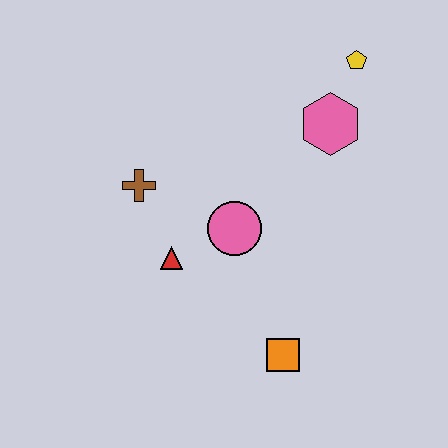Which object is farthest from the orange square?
The yellow pentagon is farthest from the orange square.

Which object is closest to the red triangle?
The pink circle is closest to the red triangle.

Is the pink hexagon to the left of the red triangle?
No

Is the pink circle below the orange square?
No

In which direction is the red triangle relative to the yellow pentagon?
The red triangle is below the yellow pentagon.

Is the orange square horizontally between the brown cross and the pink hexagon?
Yes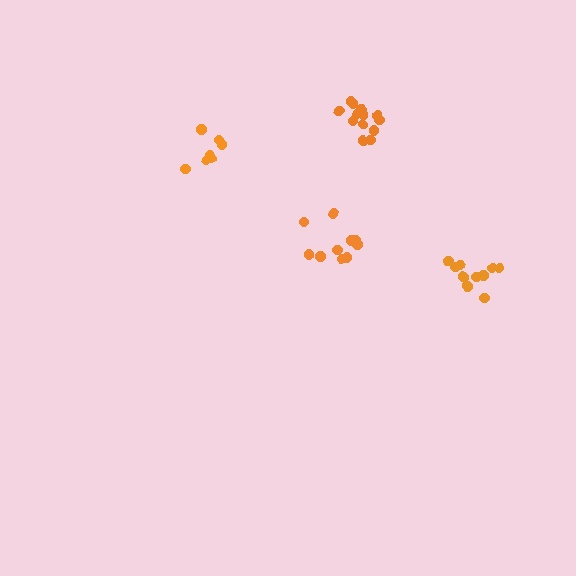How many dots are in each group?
Group 1: 7 dots, Group 2: 13 dots, Group 3: 10 dots, Group 4: 10 dots (40 total).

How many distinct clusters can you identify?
There are 4 distinct clusters.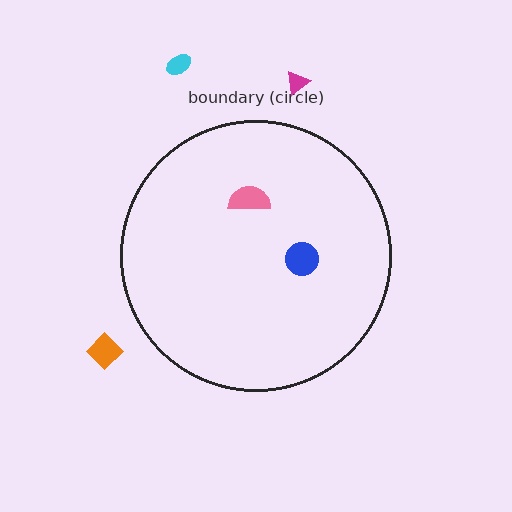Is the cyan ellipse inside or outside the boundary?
Outside.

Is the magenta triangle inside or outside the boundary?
Outside.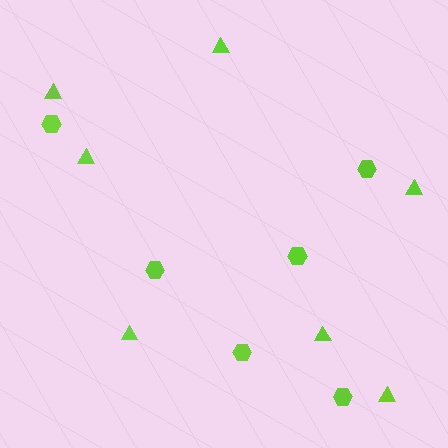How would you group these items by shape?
There are 2 groups: one group of hexagons (6) and one group of triangles (7).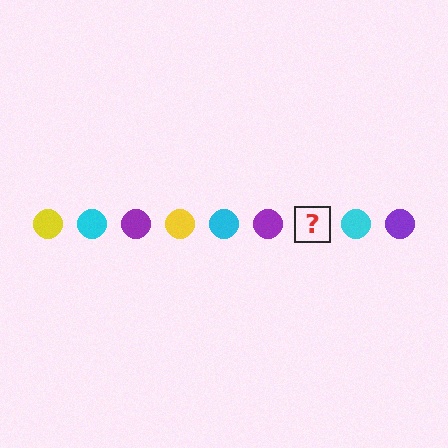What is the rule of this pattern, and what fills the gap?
The rule is that the pattern cycles through yellow, cyan, purple circles. The gap should be filled with a yellow circle.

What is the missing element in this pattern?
The missing element is a yellow circle.